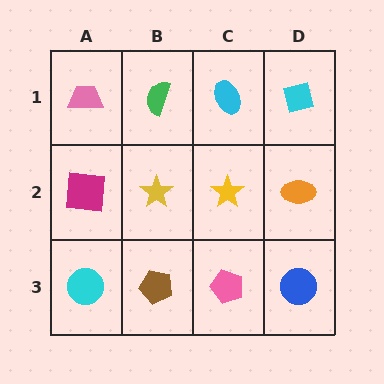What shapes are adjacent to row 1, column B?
A yellow star (row 2, column B), a pink trapezoid (row 1, column A), a cyan ellipse (row 1, column C).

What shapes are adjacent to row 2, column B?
A green semicircle (row 1, column B), a brown pentagon (row 3, column B), a magenta square (row 2, column A), a yellow star (row 2, column C).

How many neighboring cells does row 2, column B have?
4.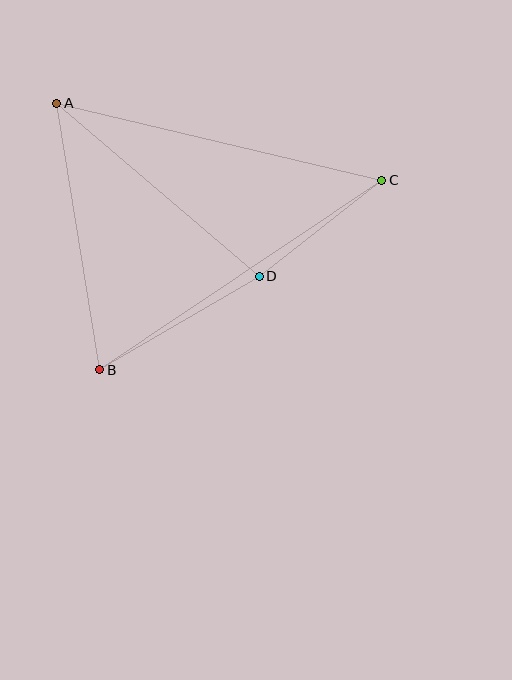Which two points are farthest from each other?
Points B and C are farthest from each other.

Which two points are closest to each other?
Points C and D are closest to each other.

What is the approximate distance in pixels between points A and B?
The distance between A and B is approximately 270 pixels.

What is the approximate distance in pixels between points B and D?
The distance between B and D is approximately 185 pixels.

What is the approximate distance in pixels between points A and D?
The distance between A and D is approximately 267 pixels.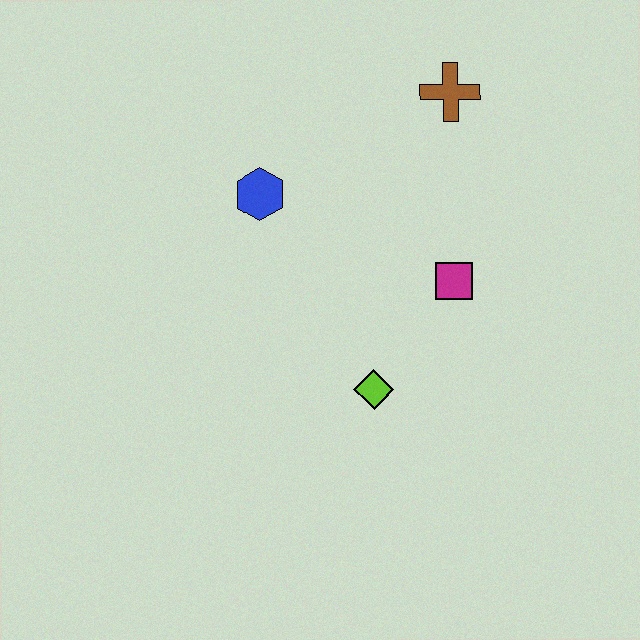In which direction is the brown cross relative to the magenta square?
The brown cross is above the magenta square.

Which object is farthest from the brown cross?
The lime diamond is farthest from the brown cross.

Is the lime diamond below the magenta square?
Yes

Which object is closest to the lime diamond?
The magenta square is closest to the lime diamond.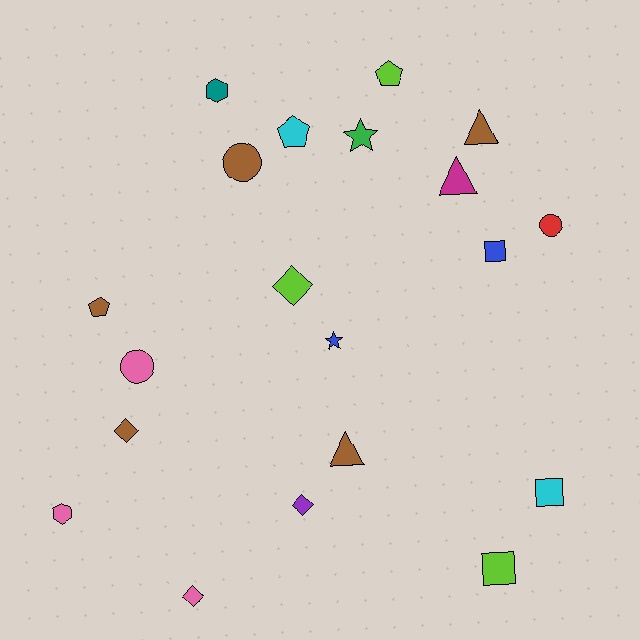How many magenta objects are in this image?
There is 1 magenta object.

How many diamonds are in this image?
There are 4 diamonds.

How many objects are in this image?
There are 20 objects.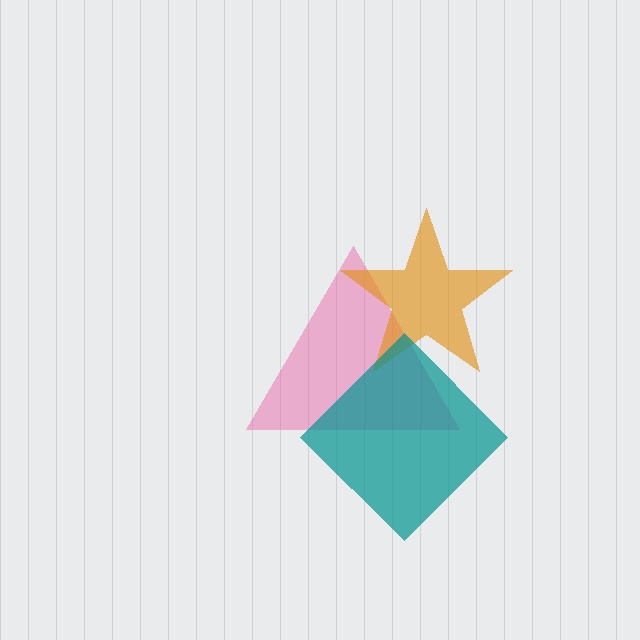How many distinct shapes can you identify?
There are 3 distinct shapes: a pink triangle, an orange star, a teal diamond.